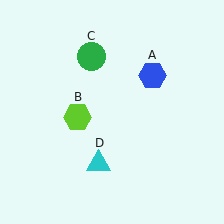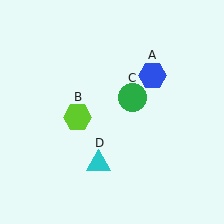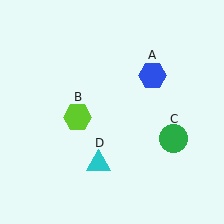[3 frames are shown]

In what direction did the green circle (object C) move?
The green circle (object C) moved down and to the right.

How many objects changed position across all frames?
1 object changed position: green circle (object C).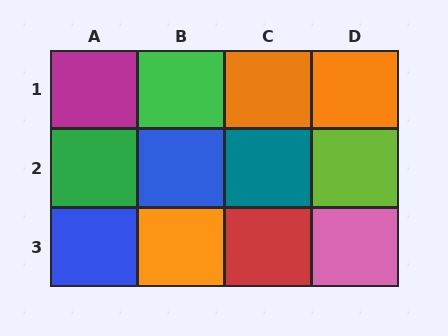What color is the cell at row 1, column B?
Green.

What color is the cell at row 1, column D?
Orange.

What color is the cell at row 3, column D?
Pink.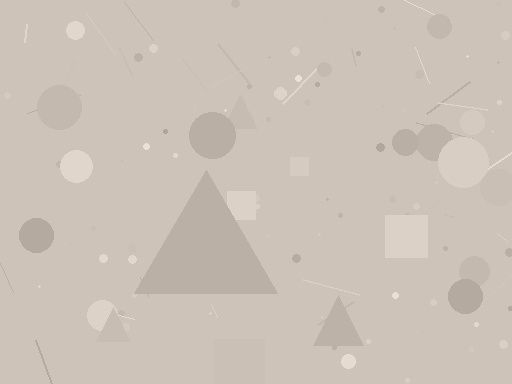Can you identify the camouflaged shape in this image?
The camouflaged shape is a triangle.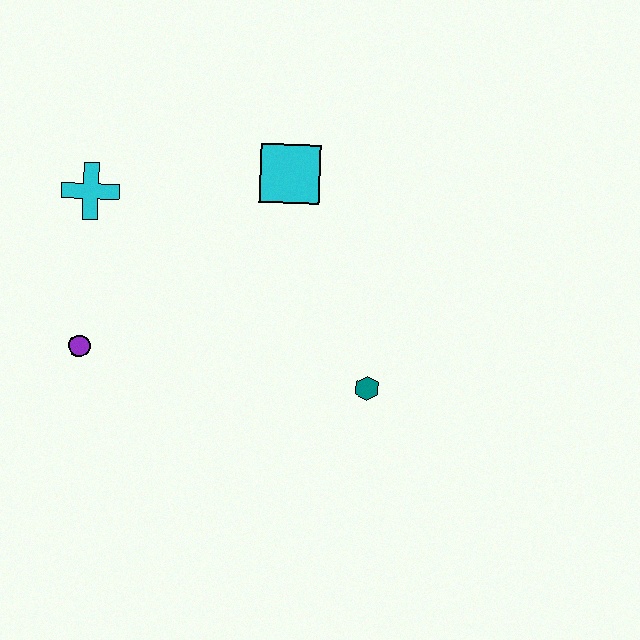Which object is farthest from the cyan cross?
The teal hexagon is farthest from the cyan cross.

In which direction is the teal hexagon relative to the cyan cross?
The teal hexagon is to the right of the cyan cross.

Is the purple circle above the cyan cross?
No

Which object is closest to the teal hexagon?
The cyan square is closest to the teal hexagon.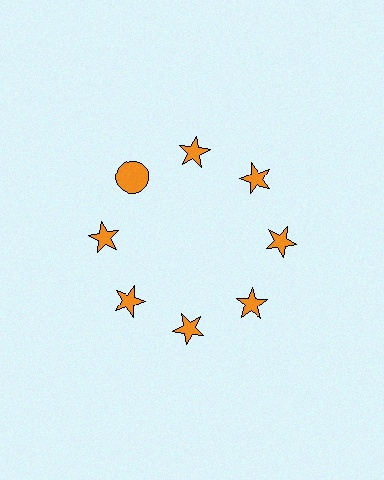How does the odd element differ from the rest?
It has a different shape: circle instead of star.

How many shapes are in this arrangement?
There are 8 shapes arranged in a ring pattern.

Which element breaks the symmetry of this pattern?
The orange circle at roughly the 10 o'clock position breaks the symmetry. All other shapes are orange stars.